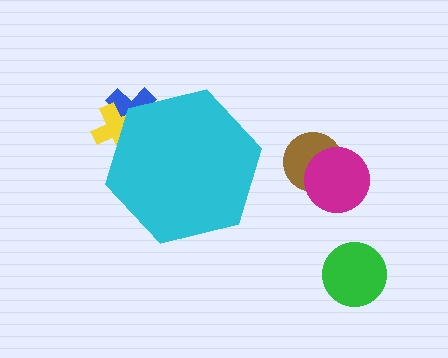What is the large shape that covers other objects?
A cyan hexagon.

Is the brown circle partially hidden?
No, the brown circle is fully visible.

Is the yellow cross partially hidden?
Yes, the yellow cross is partially hidden behind the cyan hexagon.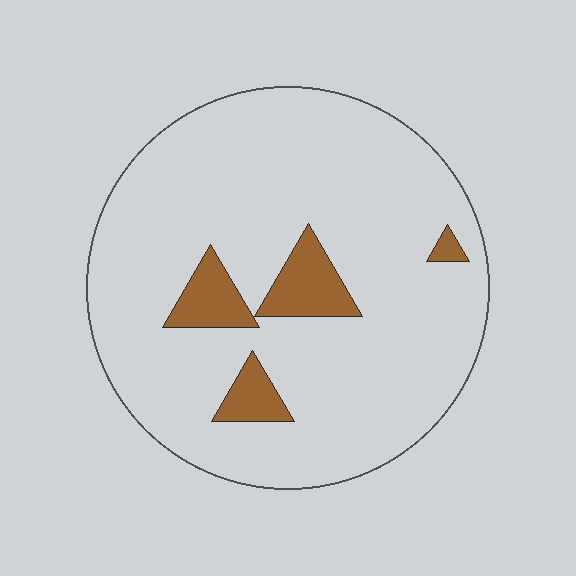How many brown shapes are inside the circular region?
4.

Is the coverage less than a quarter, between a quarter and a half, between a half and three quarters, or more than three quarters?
Less than a quarter.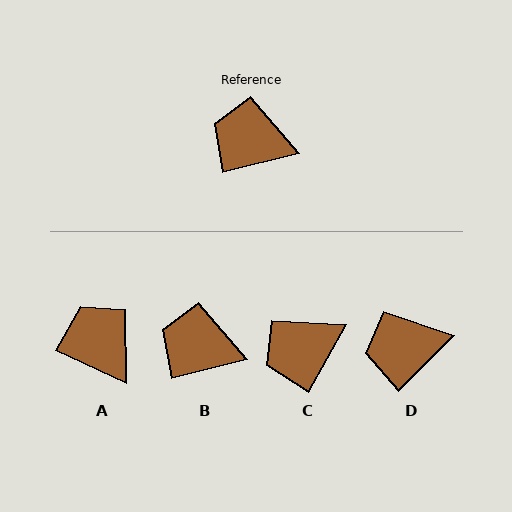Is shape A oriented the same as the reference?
No, it is off by about 39 degrees.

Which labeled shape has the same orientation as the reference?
B.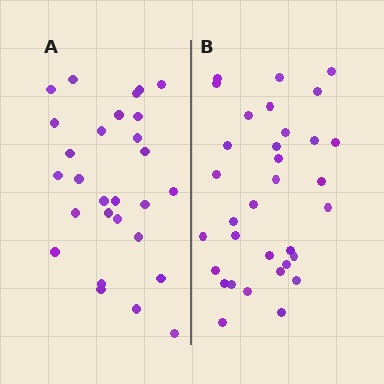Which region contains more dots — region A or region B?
Region B (the right region) has more dots.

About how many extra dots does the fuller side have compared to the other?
Region B has about 5 more dots than region A.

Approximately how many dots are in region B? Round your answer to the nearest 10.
About 30 dots. (The exact count is 33, which rounds to 30.)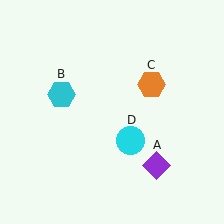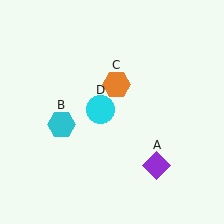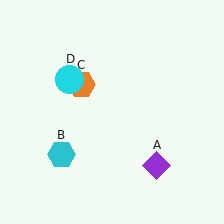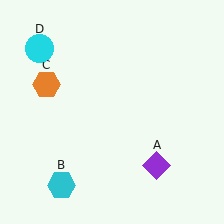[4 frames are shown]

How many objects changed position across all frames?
3 objects changed position: cyan hexagon (object B), orange hexagon (object C), cyan circle (object D).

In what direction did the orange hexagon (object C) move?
The orange hexagon (object C) moved left.